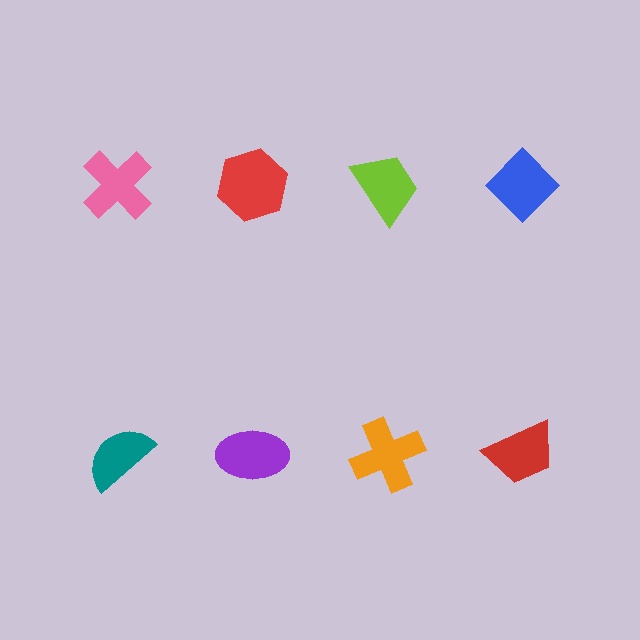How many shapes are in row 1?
4 shapes.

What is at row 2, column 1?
A teal semicircle.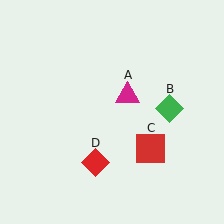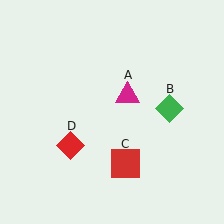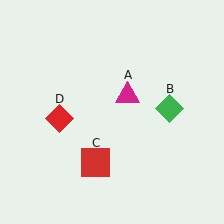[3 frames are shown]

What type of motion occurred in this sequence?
The red square (object C), red diamond (object D) rotated clockwise around the center of the scene.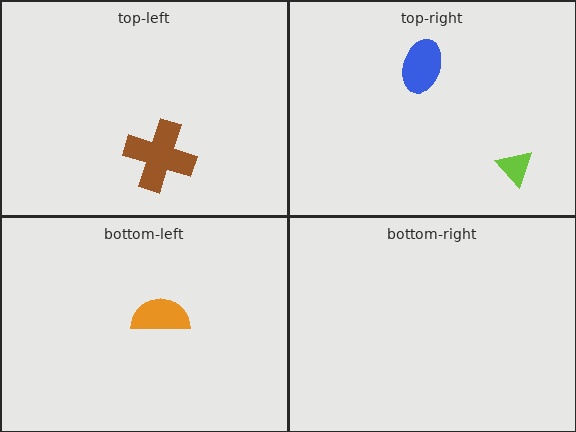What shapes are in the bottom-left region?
The orange semicircle.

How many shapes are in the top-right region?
2.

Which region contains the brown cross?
The top-left region.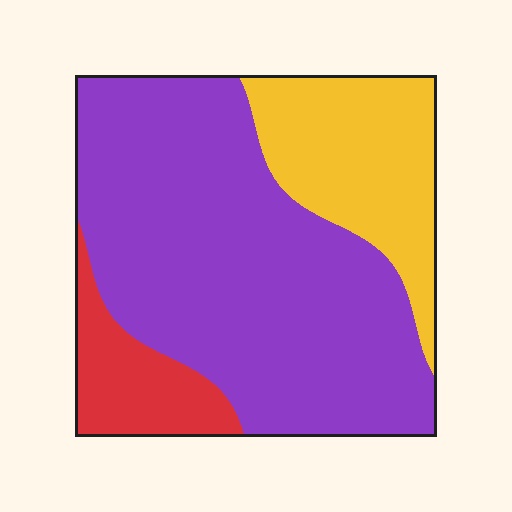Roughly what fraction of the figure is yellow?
Yellow takes up about one quarter (1/4) of the figure.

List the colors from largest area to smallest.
From largest to smallest: purple, yellow, red.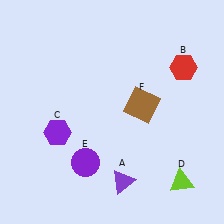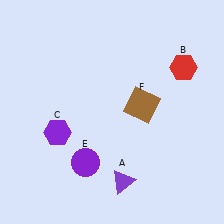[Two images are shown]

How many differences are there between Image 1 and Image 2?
There is 1 difference between the two images.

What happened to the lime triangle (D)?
The lime triangle (D) was removed in Image 2. It was in the bottom-right area of Image 1.